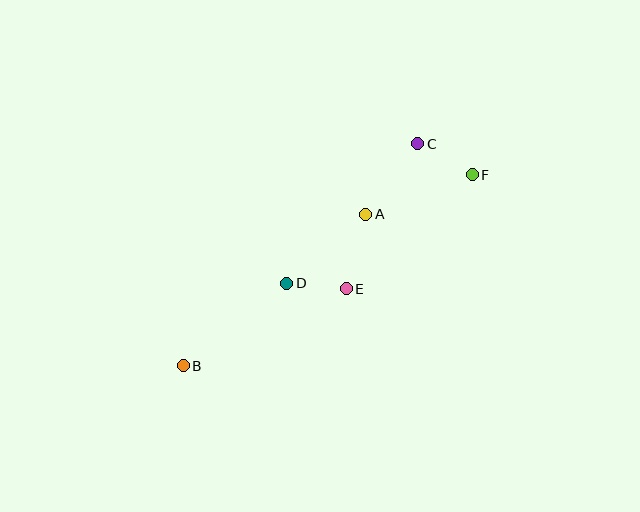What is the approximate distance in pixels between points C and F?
The distance between C and F is approximately 63 pixels.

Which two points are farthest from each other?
Points B and F are farthest from each other.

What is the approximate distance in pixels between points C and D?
The distance between C and D is approximately 191 pixels.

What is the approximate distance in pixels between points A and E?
The distance between A and E is approximately 77 pixels.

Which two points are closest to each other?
Points D and E are closest to each other.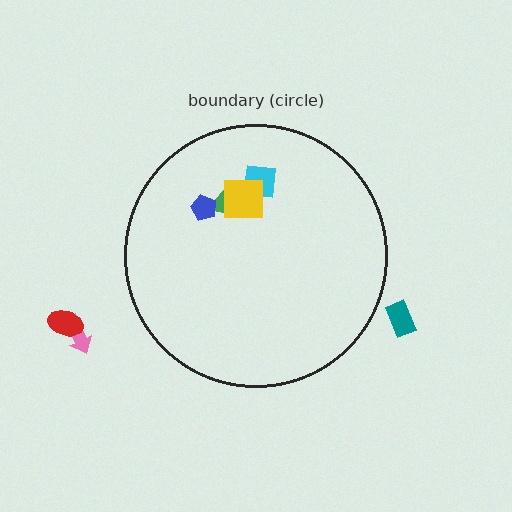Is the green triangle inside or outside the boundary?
Inside.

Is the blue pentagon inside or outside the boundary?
Inside.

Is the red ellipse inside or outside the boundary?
Outside.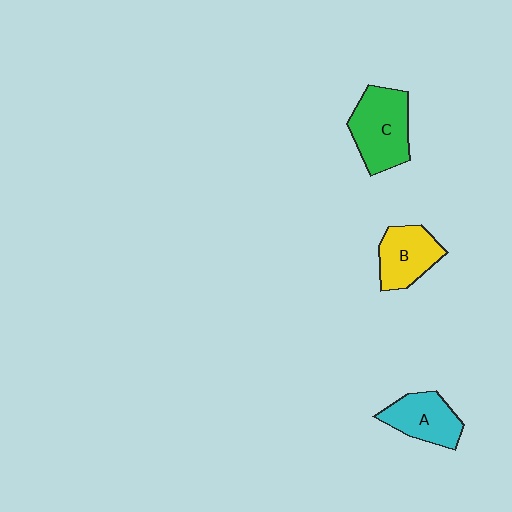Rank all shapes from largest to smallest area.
From largest to smallest: C (green), B (yellow), A (cyan).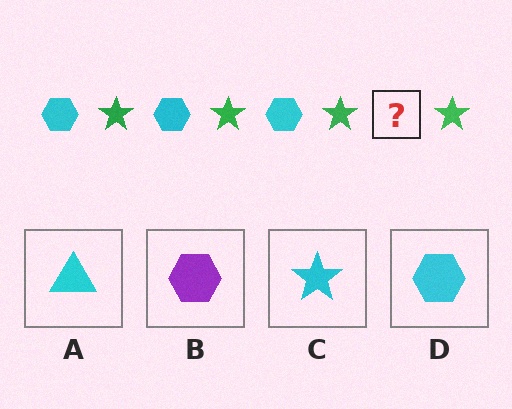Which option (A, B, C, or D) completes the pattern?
D.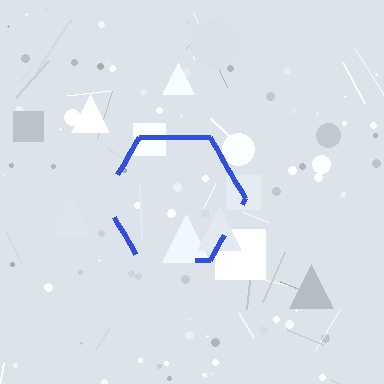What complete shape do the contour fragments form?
The contour fragments form a hexagon.